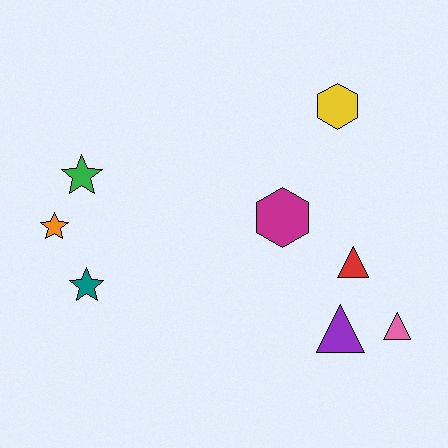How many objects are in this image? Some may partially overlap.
There are 8 objects.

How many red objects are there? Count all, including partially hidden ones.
There is 1 red object.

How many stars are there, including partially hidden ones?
There are 3 stars.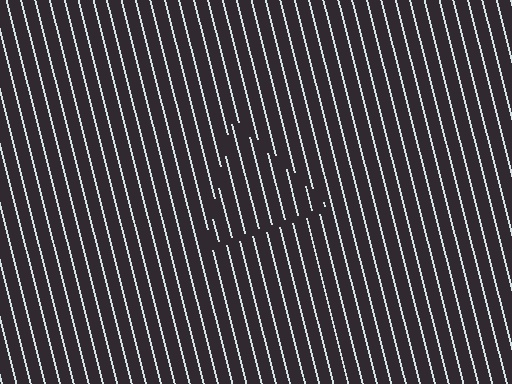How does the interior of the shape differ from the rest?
The interior of the shape contains the same grating, shifted by half a period — the contour is defined by the phase discontinuity where line-ends from the inner and outer gratings abut.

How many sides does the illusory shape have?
3 sides — the line-ends trace a triangle.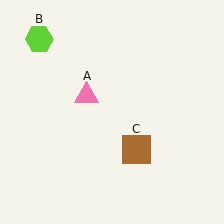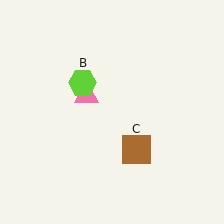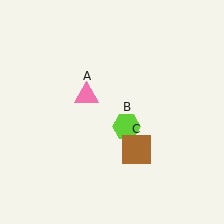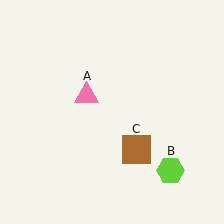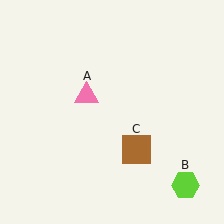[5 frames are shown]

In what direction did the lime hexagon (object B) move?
The lime hexagon (object B) moved down and to the right.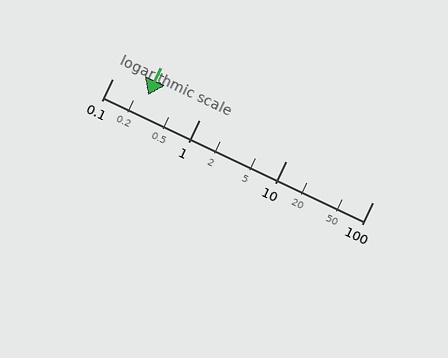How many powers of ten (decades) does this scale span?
The scale spans 3 decades, from 0.1 to 100.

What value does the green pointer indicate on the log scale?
The pointer indicates approximately 0.26.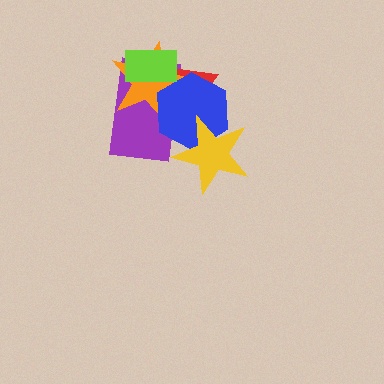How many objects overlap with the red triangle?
5 objects overlap with the red triangle.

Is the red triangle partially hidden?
Yes, it is partially covered by another shape.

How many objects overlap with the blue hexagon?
4 objects overlap with the blue hexagon.